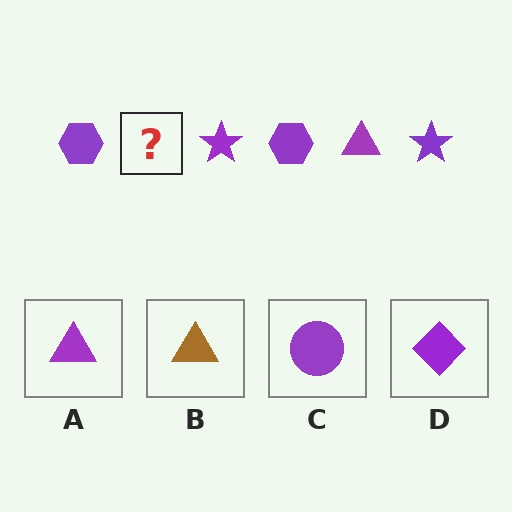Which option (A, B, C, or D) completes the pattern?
A.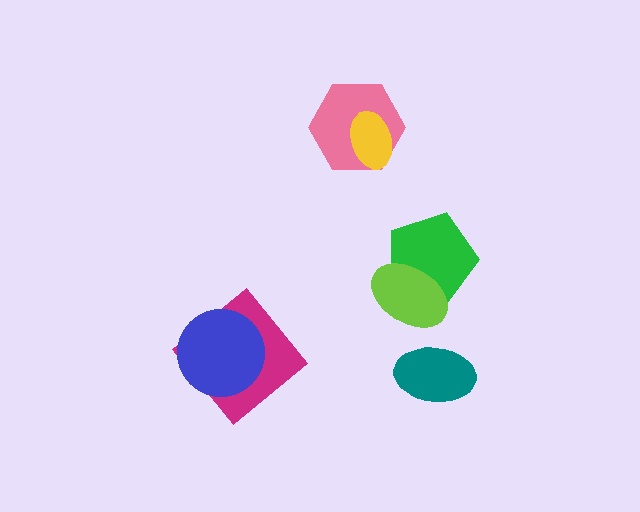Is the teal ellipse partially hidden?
No, no other shape covers it.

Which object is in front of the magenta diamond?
The blue circle is in front of the magenta diamond.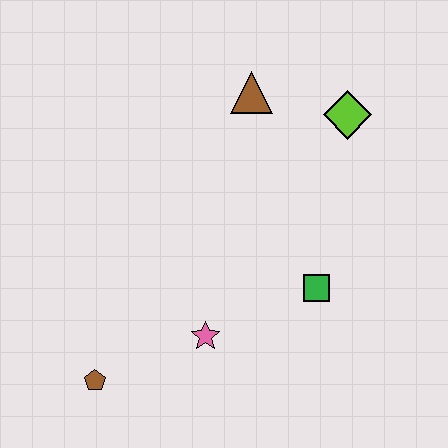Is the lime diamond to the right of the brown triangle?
Yes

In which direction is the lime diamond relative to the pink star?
The lime diamond is above the pink star.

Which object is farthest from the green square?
The brown pentagon is farthest from the green square.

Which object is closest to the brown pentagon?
The pink star is closest to the brown pentagon.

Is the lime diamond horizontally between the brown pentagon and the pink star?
No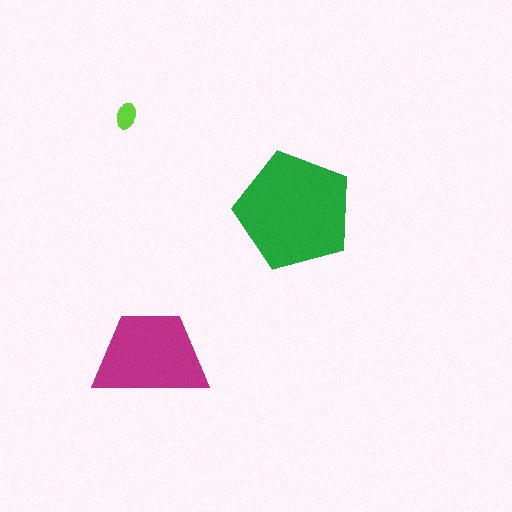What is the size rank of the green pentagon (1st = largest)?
1st.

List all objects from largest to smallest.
The green pentagon, the magenta trapezoid, the lime ellipse.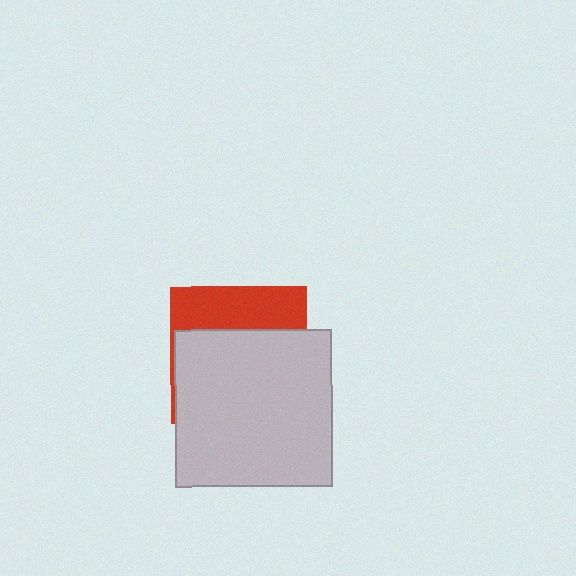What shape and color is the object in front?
The object in front is a light gray square.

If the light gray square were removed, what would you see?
You would see the complete red square.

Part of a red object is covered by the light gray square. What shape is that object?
It is a square.